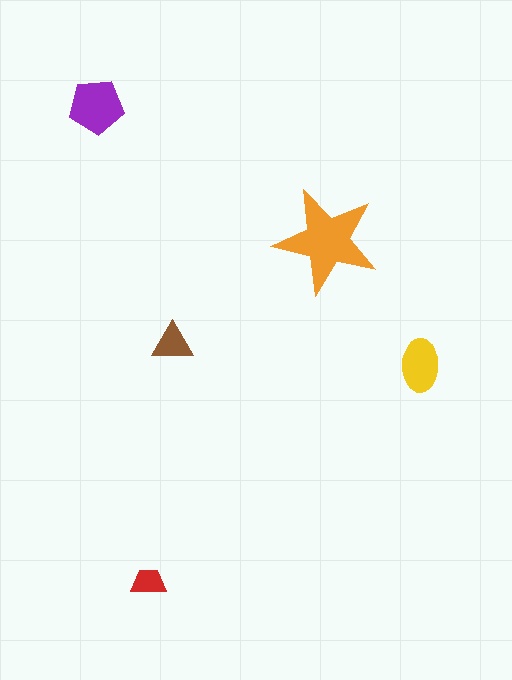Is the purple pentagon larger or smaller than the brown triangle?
Larger.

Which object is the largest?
The orange star.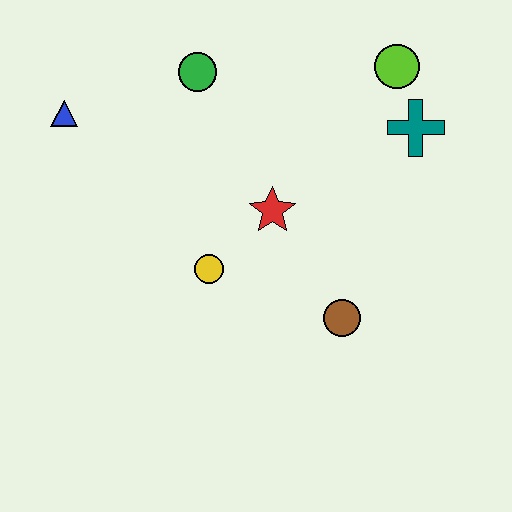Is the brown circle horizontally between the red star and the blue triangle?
No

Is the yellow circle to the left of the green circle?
No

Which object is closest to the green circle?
The blue triangle is closest to the green circle.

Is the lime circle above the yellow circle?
Yes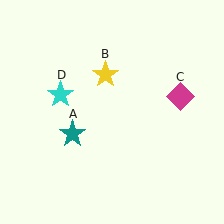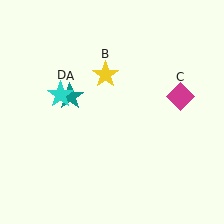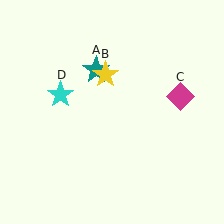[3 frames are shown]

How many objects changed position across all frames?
1 object changed position: teal star (object A).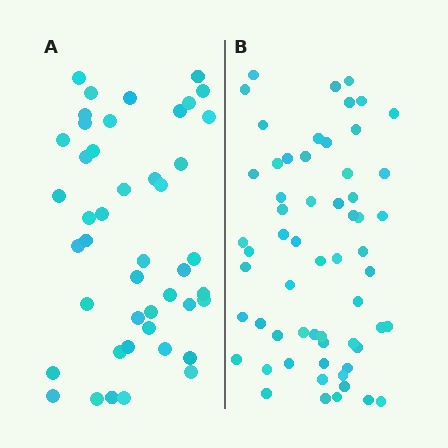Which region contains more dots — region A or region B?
Region B (the right region) has more dots.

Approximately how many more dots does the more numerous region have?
Region B has approximately 15 more dots than region A.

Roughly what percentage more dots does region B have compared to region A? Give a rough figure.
About 35% more.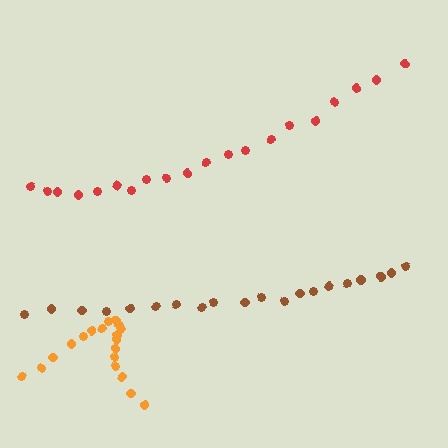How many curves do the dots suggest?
There are 3 distinct paths.